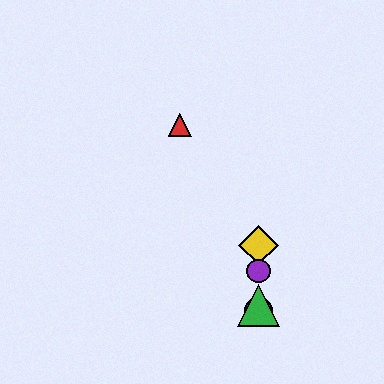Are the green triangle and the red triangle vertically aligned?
No, the green triangle is at x≈259 and the red triangle is at x≈180.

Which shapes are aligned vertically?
The blue circle, the green triangle, the yellow diamond, the purple circle are aligned vertically.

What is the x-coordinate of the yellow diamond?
The yellow diamond is at x≈259.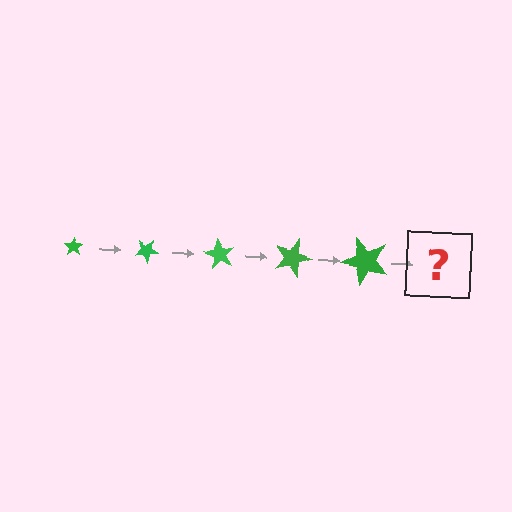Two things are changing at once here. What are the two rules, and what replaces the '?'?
The two rules are that the star grows larger each step and it rotates 30 degrees each step. The '?' should be a star, larger than the previous one and rotated 150 degrees from the start.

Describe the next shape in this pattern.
It should be a star, larger than the previous one and rotated 150 degrees from the start.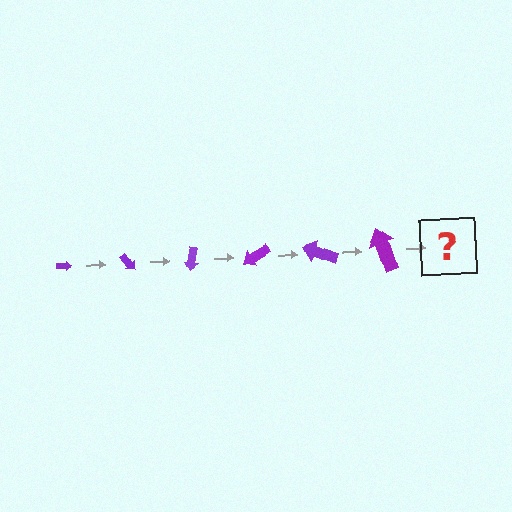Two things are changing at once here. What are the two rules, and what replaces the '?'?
The two rules are that the arrow grows larger each step and it rotates 50 degrees each step. The '?' should be an arrow, larger than the previous one and rotated 300 degrees from the start.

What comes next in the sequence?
The next element should be an arrow, larger than the previous one and rotated 300 degrees from the start.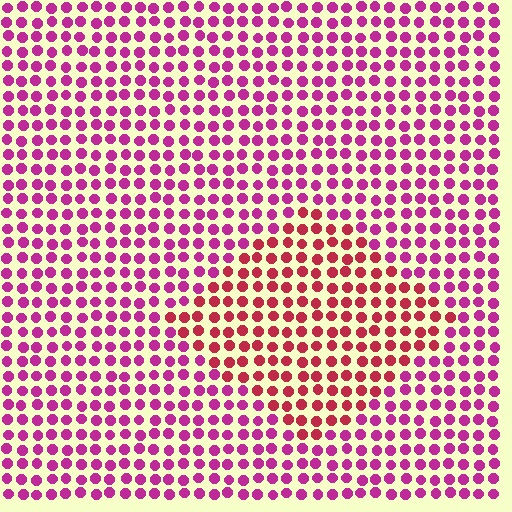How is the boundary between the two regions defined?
The boundary is defined purely by a slight shift in hue (about 33 degrees). Spacing, size, and orientation are identical on both sides.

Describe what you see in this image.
The image is filled with small magenta elements in a uniform arrangement. A diamond-shaped region is visible where the elements are tinted to a slightly different hue, forming a subtle color boundary.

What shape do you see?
I see a diamond.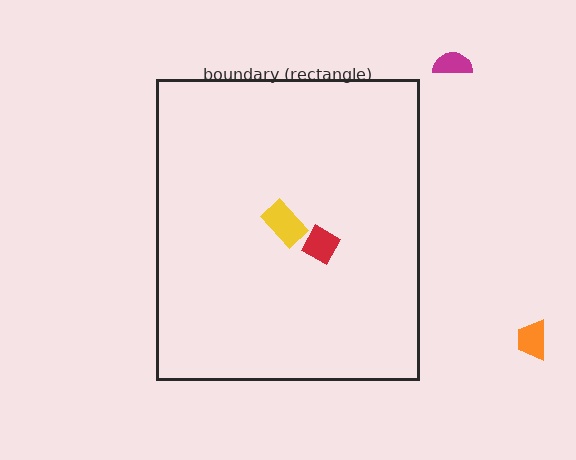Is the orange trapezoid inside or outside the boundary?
Outside.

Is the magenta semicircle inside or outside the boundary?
Outside.